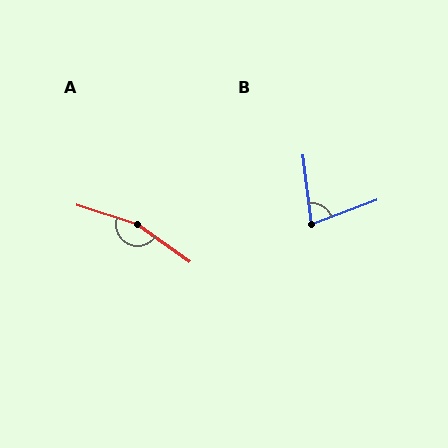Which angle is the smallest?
B, at approximately 76 degrees.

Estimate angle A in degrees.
Approximately 163 degrees.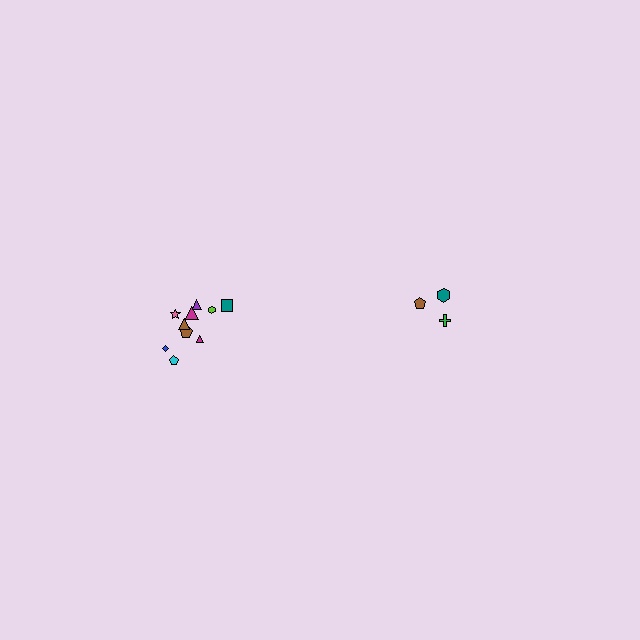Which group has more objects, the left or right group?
The left group.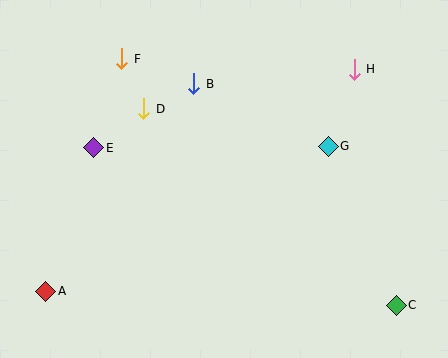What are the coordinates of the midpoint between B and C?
The midpoint between B and C is at (295, 194).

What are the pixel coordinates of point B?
Point B is at (194, 84).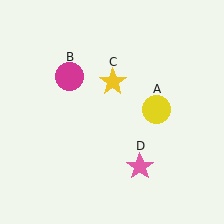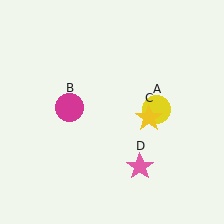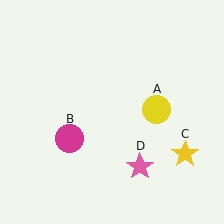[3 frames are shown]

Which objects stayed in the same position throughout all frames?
Yellow circle (object A) and pink star (object D) remained stationary.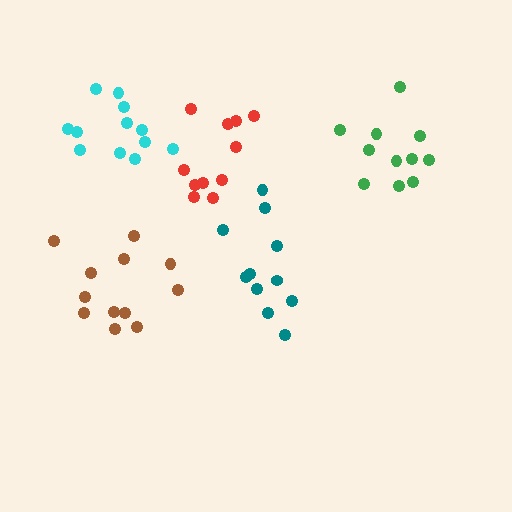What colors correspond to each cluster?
The clusters are colored: teal, green, cyan, red, brown.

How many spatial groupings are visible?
There are 5 spatial groupings.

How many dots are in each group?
Group 1: 11 dots, Group 2: 11 dots, Group 3: 12 dots, Group 4: 11 dots, Group 5: 12 dots (57 total).